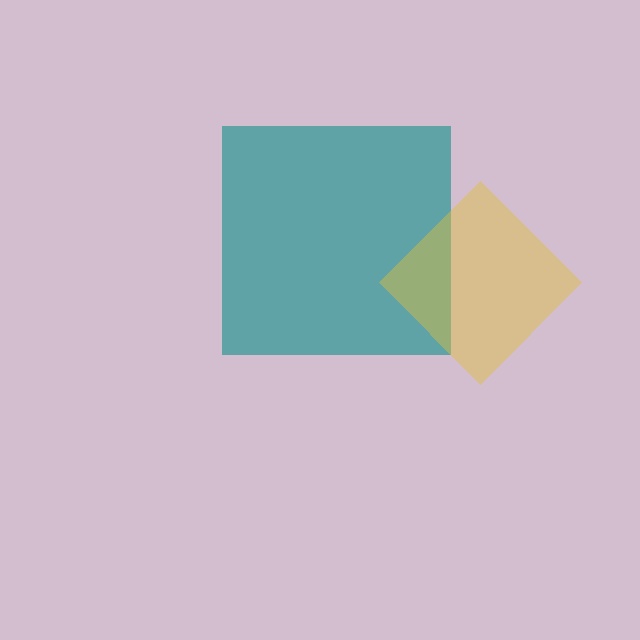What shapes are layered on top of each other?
The layered shapes are: a teal square, a yellow diamond.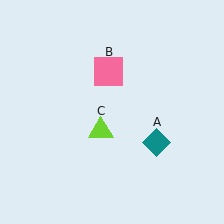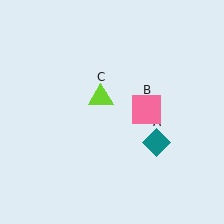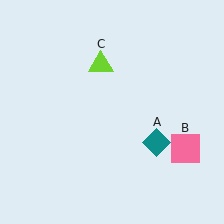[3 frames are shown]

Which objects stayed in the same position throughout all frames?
Teal diamond (object A) remained stationary.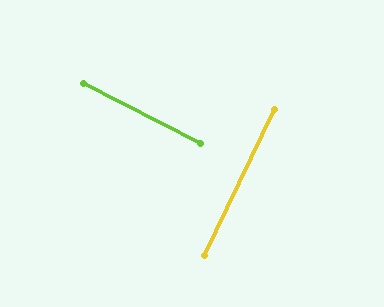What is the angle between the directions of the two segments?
Approximately 89 degrees.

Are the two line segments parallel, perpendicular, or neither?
Perpendicular — they meet at approximately 89°.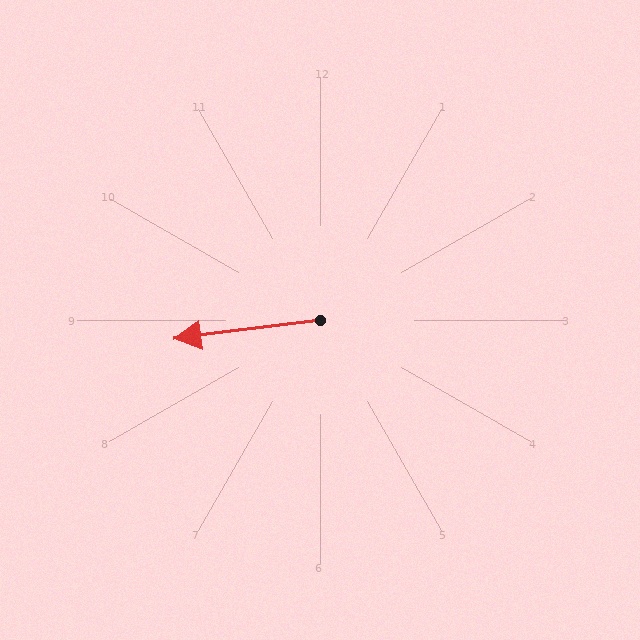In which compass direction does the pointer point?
West.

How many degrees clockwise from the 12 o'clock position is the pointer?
Approximately 263 degrees.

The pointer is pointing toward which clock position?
Roughly 9 o'clock.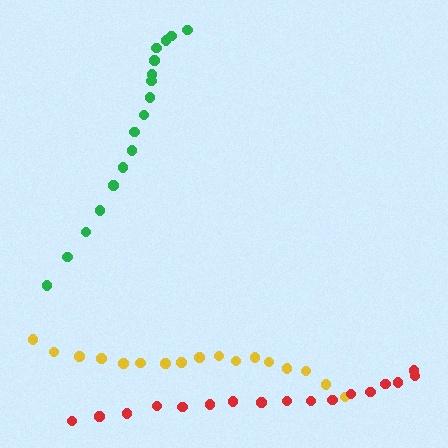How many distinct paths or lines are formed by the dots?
There are 3 distinct paths.